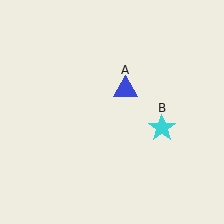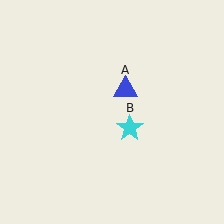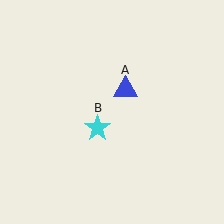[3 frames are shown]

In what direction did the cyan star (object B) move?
The cyan star (object B) moved left.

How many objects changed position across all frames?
1 object changed position: cyan star (object B).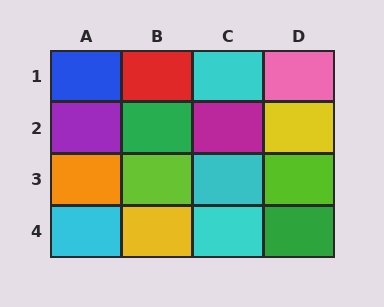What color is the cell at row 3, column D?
Lime.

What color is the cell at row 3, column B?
Lime.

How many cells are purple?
1 cell is purple.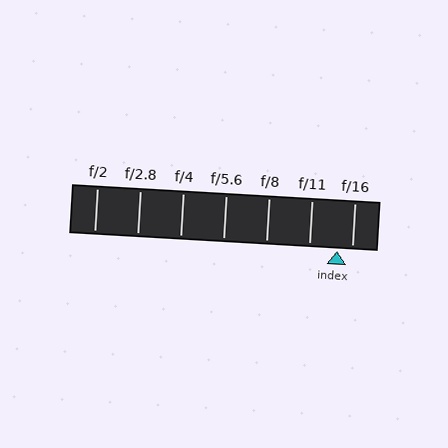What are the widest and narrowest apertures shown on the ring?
The widest aperture shown is f/2 and the narrowest is f/16.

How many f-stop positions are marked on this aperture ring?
There are 7 f-stop positions marked.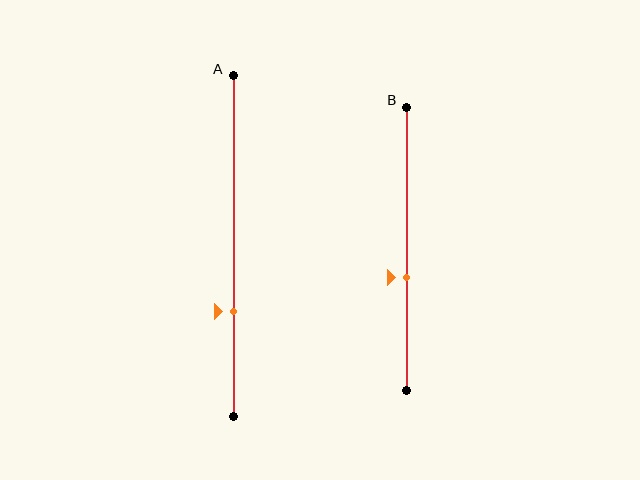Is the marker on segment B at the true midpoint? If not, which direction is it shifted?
No, the marker on segment B is shifted downward by about 10% of the segment length.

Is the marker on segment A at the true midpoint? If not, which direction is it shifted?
No, the marker on segment A is shifted downward by about 19% of the segment length.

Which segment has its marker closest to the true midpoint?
Segment B has its marker closest to the true midpoint.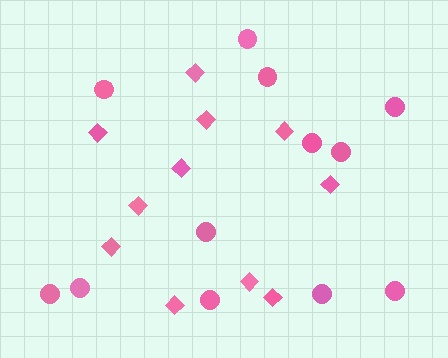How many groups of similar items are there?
There are 2 groups: one group of circles (12) and one group of diamonds (11).